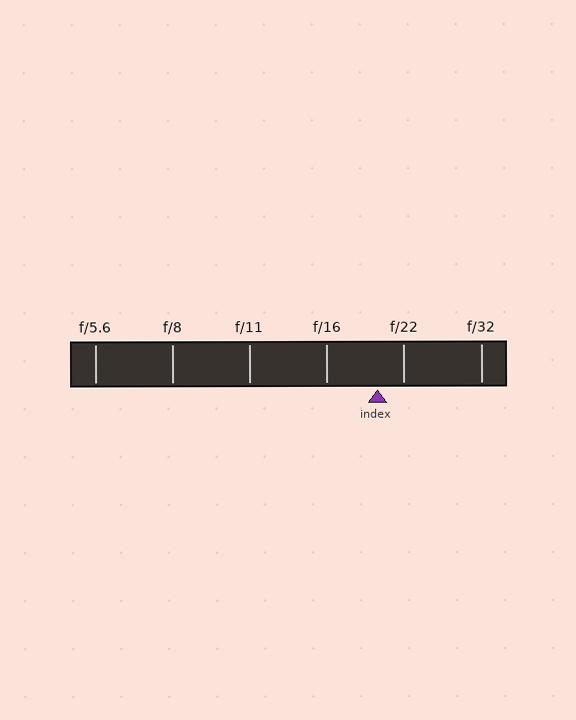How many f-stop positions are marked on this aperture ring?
There are 6 f-stop positions marked.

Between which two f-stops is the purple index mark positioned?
The index mark is between f/16 and f/22.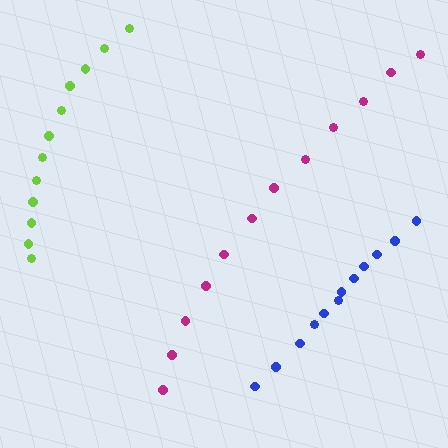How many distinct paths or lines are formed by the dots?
There are 3 distinct paths.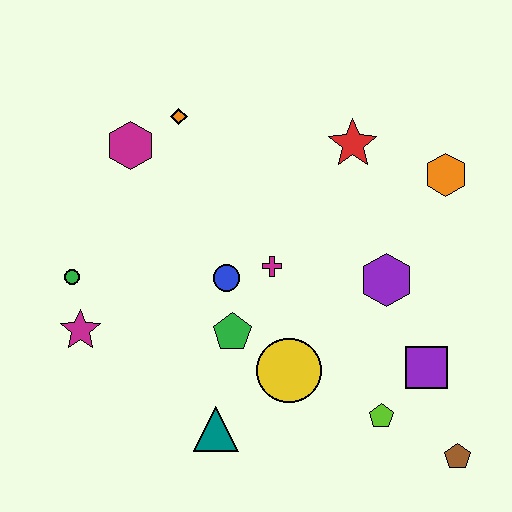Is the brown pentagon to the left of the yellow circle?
No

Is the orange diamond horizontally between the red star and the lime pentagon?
No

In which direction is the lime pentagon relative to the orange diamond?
The lime pentagon is below the orange diamond.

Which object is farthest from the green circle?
The brown pentagon is farthest from the green circle.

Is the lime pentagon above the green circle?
No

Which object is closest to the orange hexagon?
The red star is closest to the orange hexagon.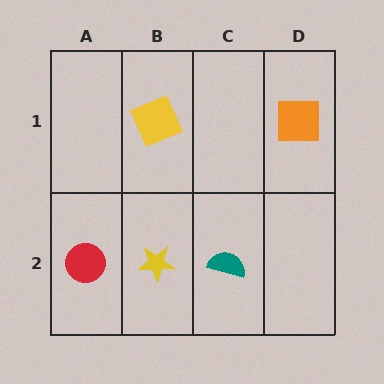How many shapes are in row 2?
3 shapes.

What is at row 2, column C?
A teal semicircle.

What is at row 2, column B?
A yellow star.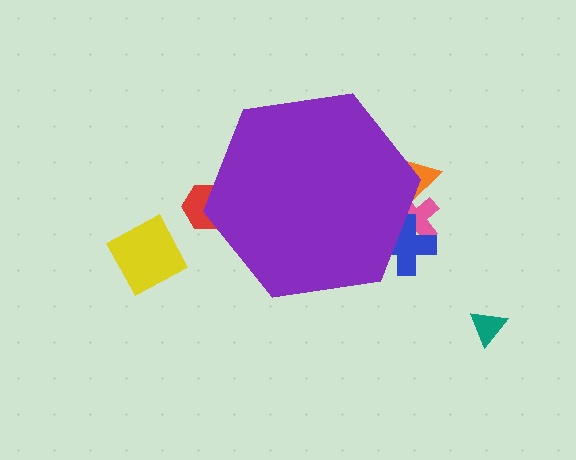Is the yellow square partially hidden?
No, the yellow square is fully visible.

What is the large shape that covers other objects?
A purple hexagon.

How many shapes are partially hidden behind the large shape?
4 shapes are partially hidden.